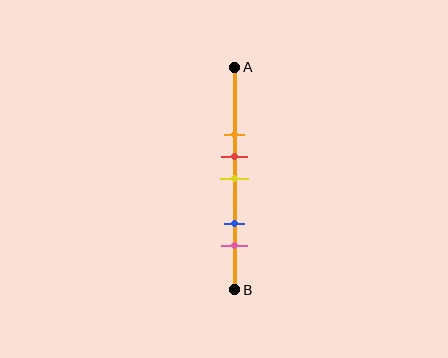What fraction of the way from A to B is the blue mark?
The blue mark is approximately 70% (0.7) of the way from A to B.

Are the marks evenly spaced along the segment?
No, the marks are not evenly spaced.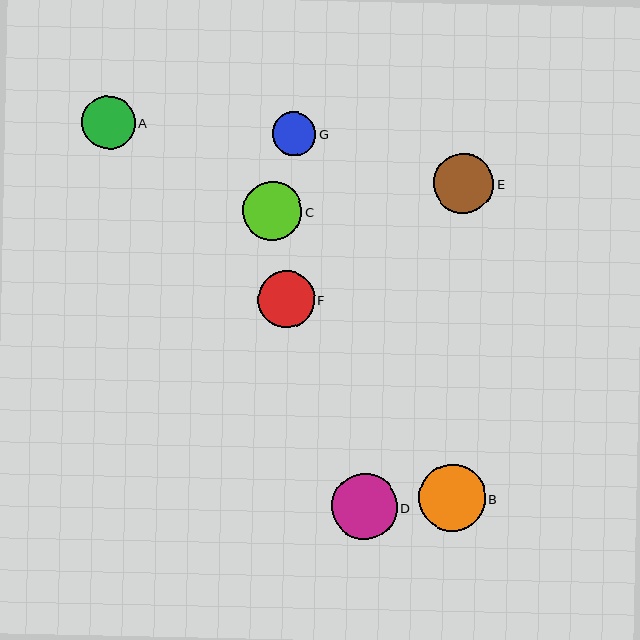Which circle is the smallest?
Circle G is the smallest with a size of approximately 43 pixels.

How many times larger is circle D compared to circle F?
Circle D is approximately 1.2 times the size of circle F.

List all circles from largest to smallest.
From largest to smallest: B, D, E, C, F, A, G.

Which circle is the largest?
Circle B is the largest with a size of approximately 67 pixels.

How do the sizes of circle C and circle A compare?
Circle C and circle A are approximately the same size.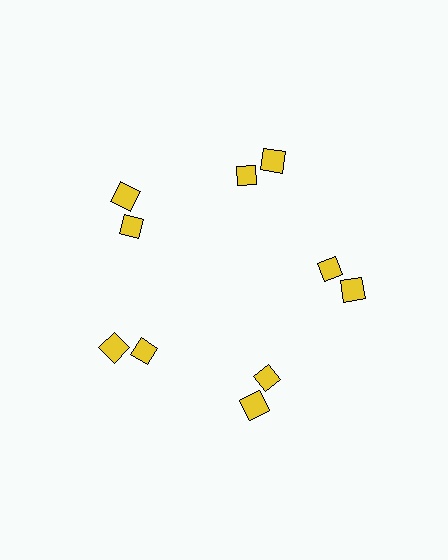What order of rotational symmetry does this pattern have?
This pattern has 5-fold rotational symmetry.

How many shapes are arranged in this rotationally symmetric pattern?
There are 10 shapes, arranged in 5 groups of 2.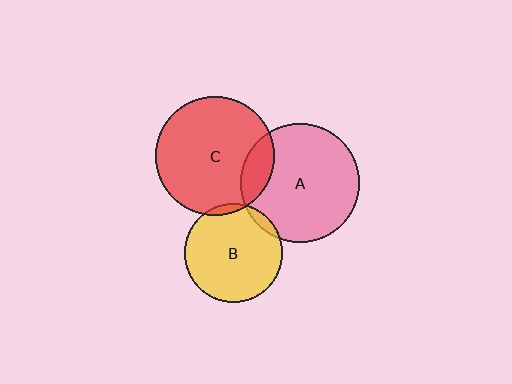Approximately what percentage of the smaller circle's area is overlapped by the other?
Approximately 5%.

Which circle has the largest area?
Circle A (pink).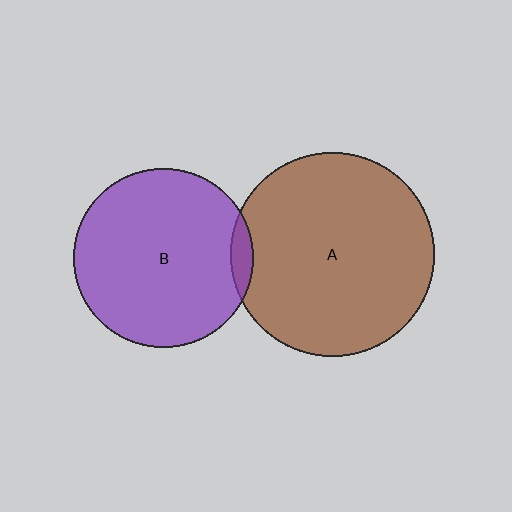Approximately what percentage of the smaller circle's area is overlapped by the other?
Approximately 5%.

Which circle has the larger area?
Circle A (brown).